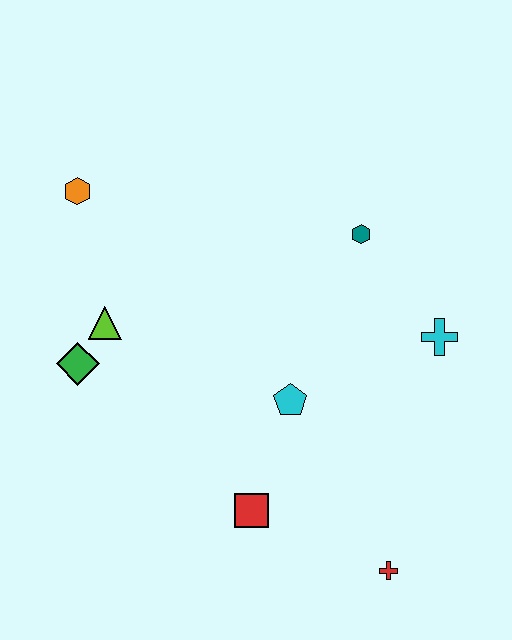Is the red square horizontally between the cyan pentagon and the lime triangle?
Yes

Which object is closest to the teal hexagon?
The cyan cross is closest to the teal hexagon.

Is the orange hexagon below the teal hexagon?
No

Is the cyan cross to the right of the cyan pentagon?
Yes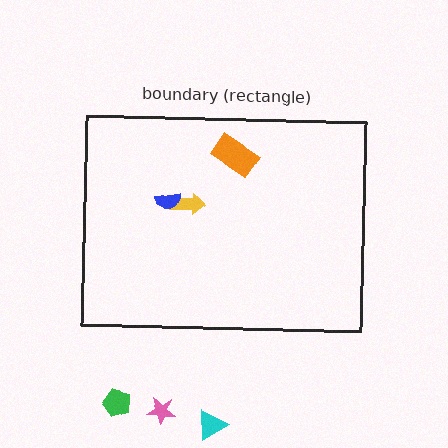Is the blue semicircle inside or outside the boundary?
Inside.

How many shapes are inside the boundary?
3 inside, 3 outside.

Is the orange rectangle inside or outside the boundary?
Inside.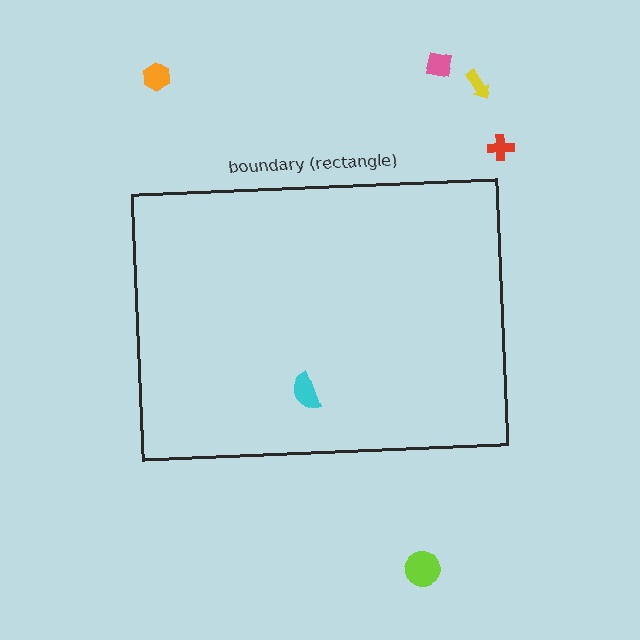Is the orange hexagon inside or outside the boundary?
Outside.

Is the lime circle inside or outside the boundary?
Outside.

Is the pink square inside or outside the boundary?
Outside.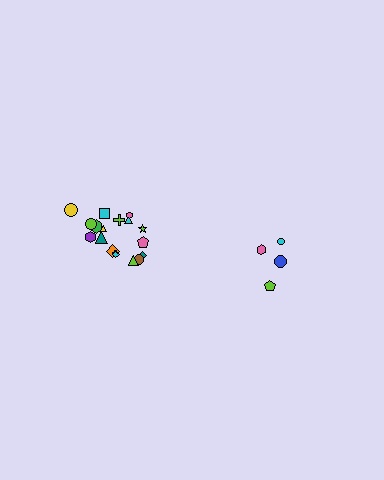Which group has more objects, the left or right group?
The left group.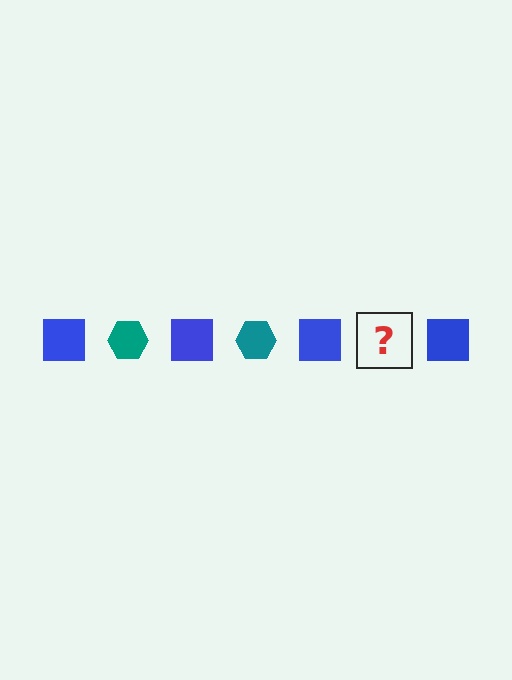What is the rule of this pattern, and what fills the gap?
The rule is that the pattern alternates between blue square and teal hexagon. The gap should be filled with a teal hexagon.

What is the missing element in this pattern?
The missing element is a teal hexagon.